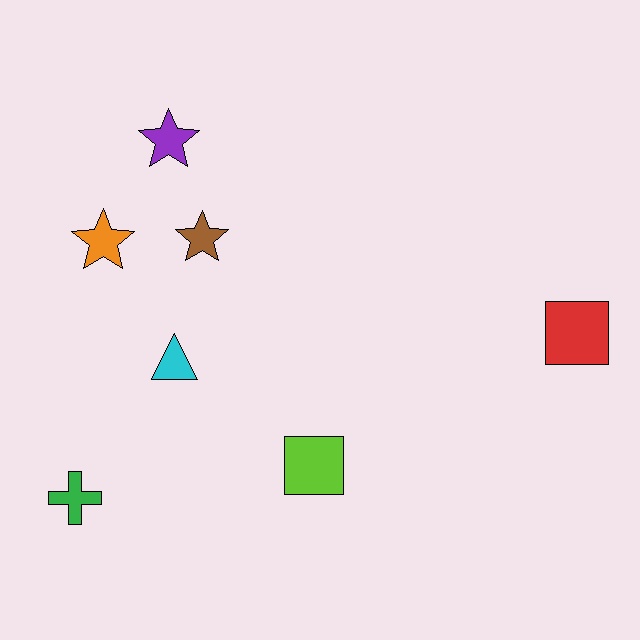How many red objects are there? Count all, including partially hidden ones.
There is 1 red object.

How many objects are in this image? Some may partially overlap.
There are 7 objects.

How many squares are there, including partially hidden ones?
There are 2 squares.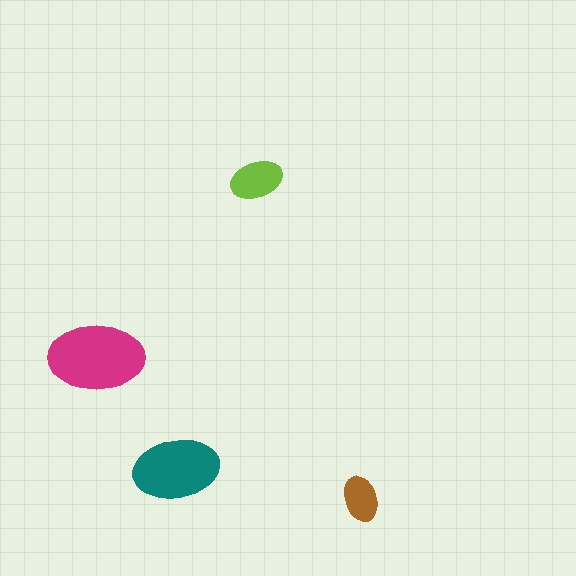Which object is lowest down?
The brown ellipse is bottommost.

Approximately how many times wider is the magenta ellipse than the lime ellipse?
About 2 times wider.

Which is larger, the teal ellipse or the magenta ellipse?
The magenta one.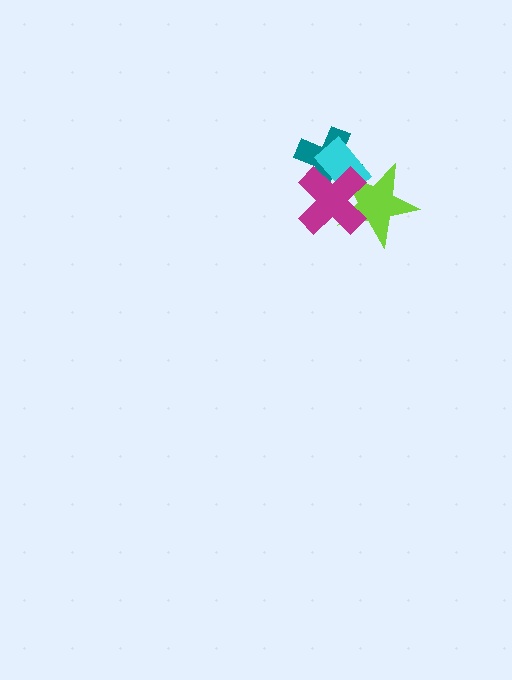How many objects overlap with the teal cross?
3 objects overlap with the teal cross.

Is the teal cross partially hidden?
Yes, it is partially covered by another shape.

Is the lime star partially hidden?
Yes, it is partially covered by another shape.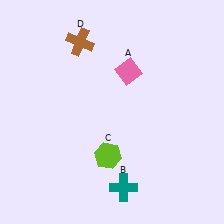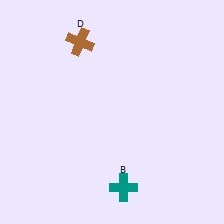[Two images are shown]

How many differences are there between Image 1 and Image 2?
There are 2 differences between the two images.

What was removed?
The pink diamond (A), the lime hexagon (C) were removed in Image 2.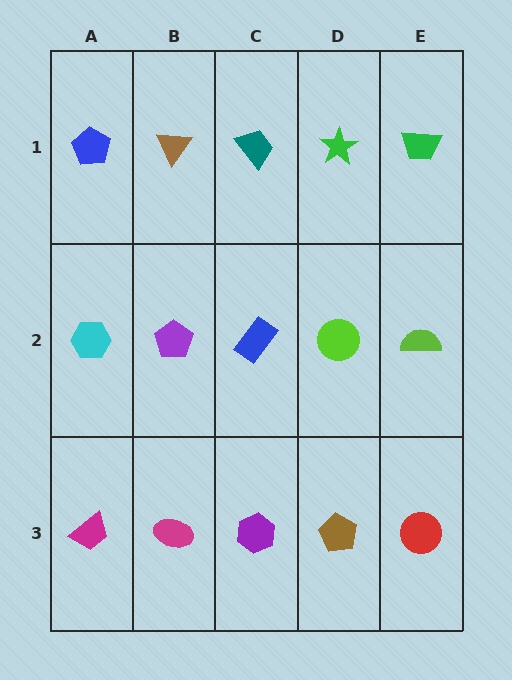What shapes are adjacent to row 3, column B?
A purple pentagon (row 2, column B), a magenta trapezoid (row 3, column A), a purple hexagon (row 3, column C).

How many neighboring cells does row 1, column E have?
2.